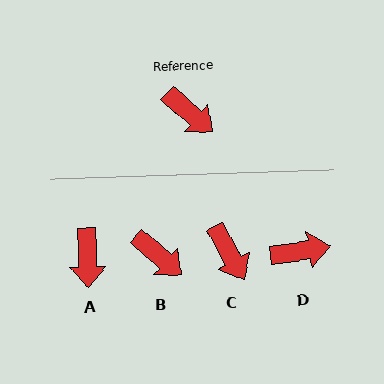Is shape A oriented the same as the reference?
No, it is off by about 48 degrees.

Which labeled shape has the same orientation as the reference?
B.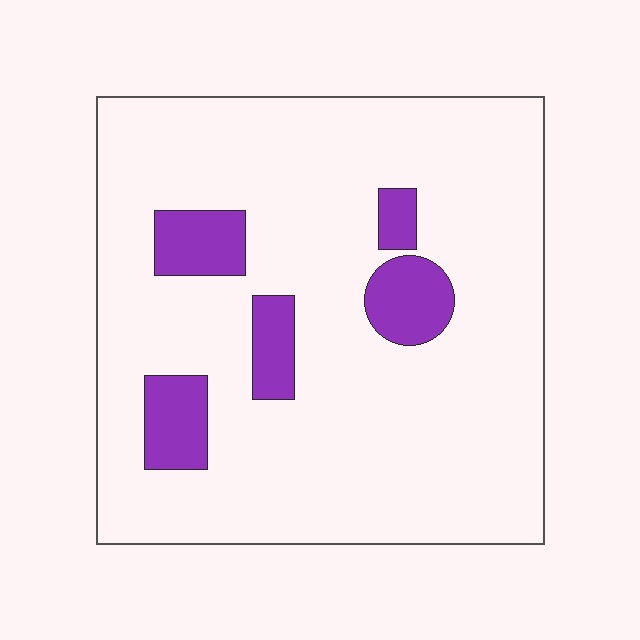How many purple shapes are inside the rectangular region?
5.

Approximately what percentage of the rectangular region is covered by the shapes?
Approximately 15%.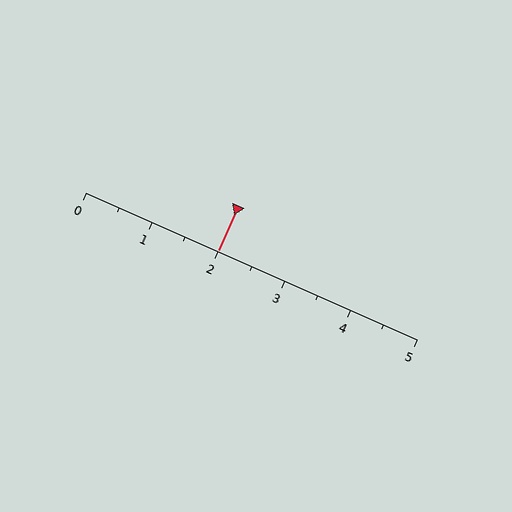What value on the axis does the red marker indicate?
The marker indicates approximately 2.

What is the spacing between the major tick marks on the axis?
The major ticks are spaced 1 apart.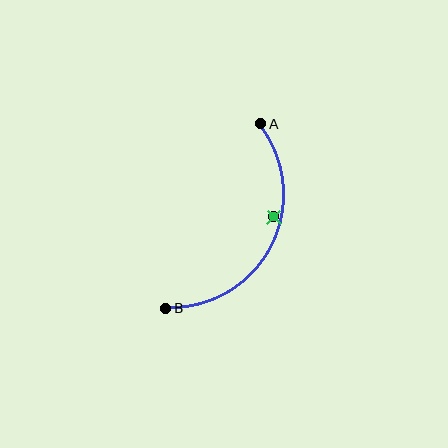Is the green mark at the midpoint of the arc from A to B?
No — the green mark does not lie on the arc at all. It sits slightly inside the curve.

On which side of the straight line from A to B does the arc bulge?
The arc bulges to the right of the straight line connecting A and B.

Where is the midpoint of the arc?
The arc midpoint is the point on the curve farthest from the straight line joining A and B. It sits to the right of that line.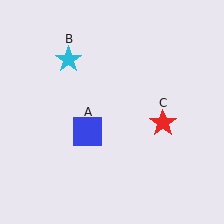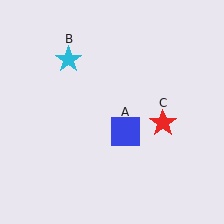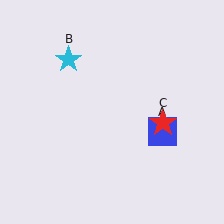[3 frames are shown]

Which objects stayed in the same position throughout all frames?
Cyan star (object B) and red star (object C) remained stationary.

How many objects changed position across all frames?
1 object changed position: blue square (object A).